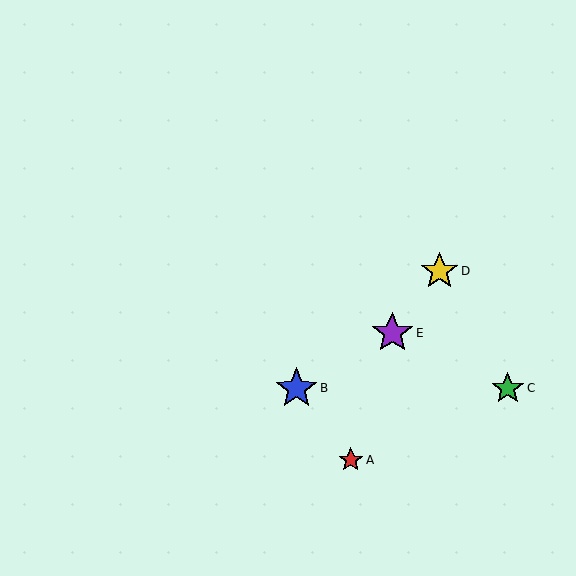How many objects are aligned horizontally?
2 objects (B, C) are aligned horizontally.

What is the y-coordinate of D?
Object D is at y≈271.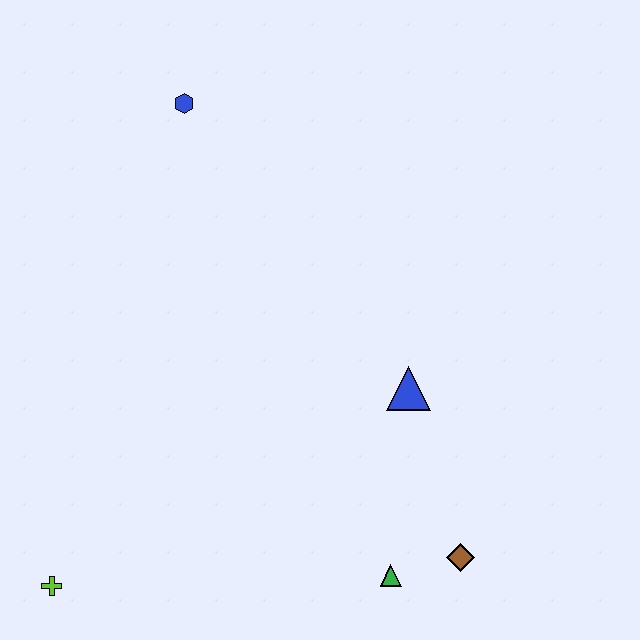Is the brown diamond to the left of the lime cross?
No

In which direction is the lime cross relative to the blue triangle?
The lime cross is to the left of the blue triangle.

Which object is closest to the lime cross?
The green triangle is closest to the lime cross.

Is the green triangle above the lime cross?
Yes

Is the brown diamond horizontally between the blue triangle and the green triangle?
No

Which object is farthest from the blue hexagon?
The brown diamond is farthest from the blue hexagon.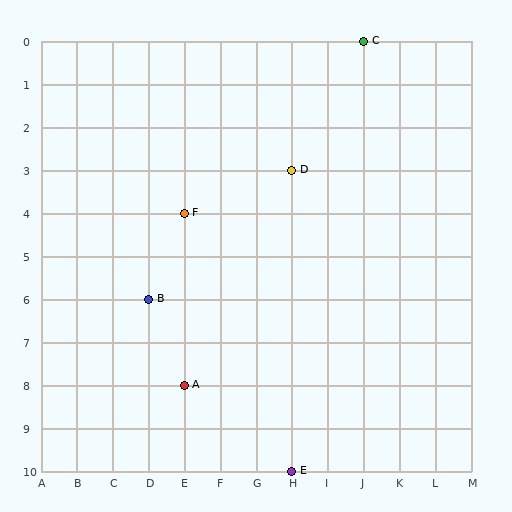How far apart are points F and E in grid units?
Points F and E are 3 columns and 6 rows apart (about 6.7 grid units diagonally).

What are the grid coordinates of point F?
Point F is at grid coordinates (E, 4).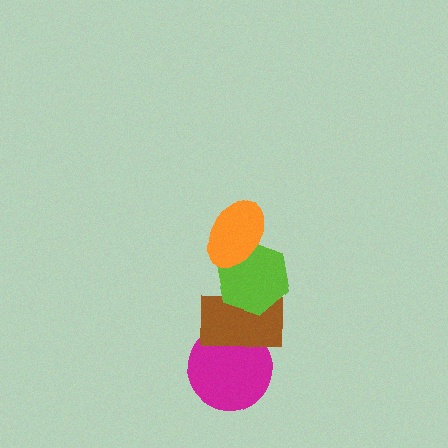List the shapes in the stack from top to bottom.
From top to bottom: the orange ellipse, the lime hexagon, the brown rectangle, the magenta circle.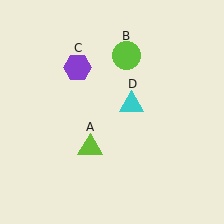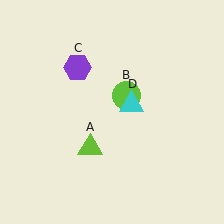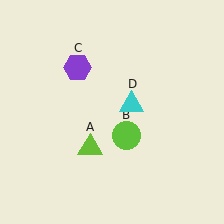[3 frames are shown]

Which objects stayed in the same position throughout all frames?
Lime triangle (object A) and purple hexagon (object C) and cyan triangle (object D) remained stationary.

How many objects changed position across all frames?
1 object changed position: lime circle (object B).